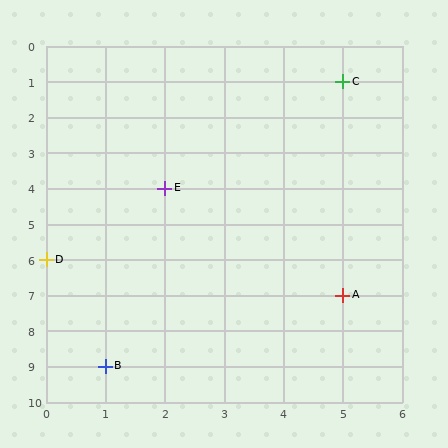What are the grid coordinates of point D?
Point D is at grid coordinates (0, 6).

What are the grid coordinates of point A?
Point A is at grid coordinates (5, 7).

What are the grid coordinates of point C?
Point C is at grid coordinates (5, 1).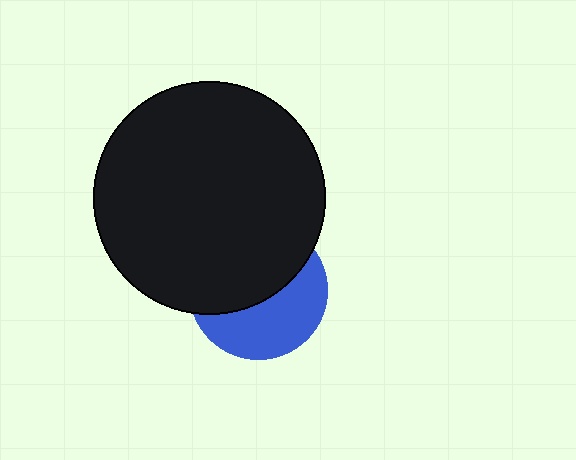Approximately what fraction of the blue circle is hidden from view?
Roughly 54% of the blue circle is hidden behind the black circle.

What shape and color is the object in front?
The object in front is a black circle.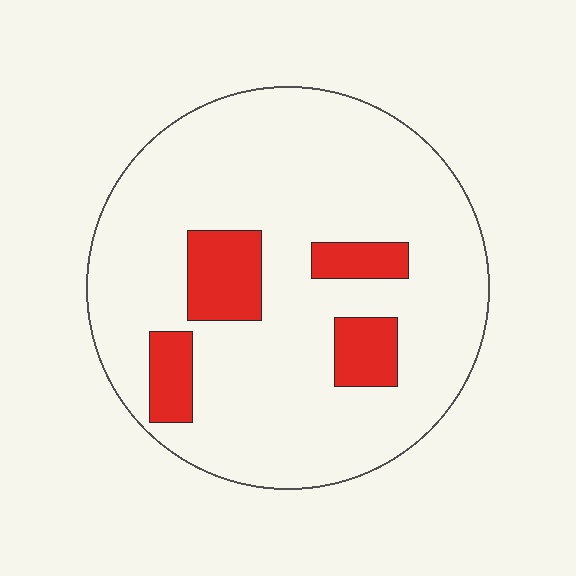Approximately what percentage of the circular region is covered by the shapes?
Approximately 15%.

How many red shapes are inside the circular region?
4.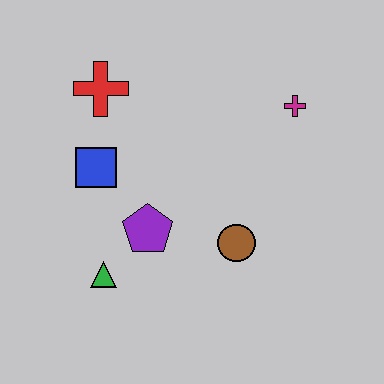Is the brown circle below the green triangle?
No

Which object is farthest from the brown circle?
The red cross is farthest from the brown circle.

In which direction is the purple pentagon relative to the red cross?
The purple pentagon is below the red cross.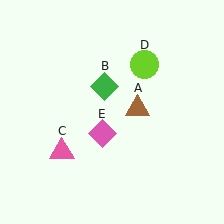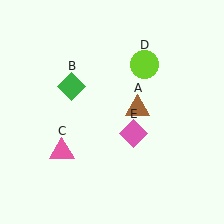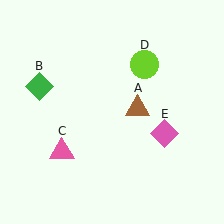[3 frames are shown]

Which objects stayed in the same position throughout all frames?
Brown triangle (object A) and pink triangle (object C) and lime circle (object D) remained stationary.